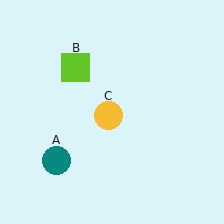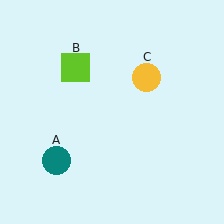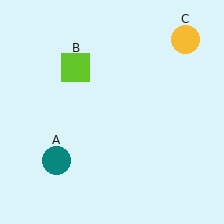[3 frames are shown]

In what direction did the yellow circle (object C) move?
The yellow circle (object C) moved up and to the right.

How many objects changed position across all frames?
1 object changed position: yellow circle (object C).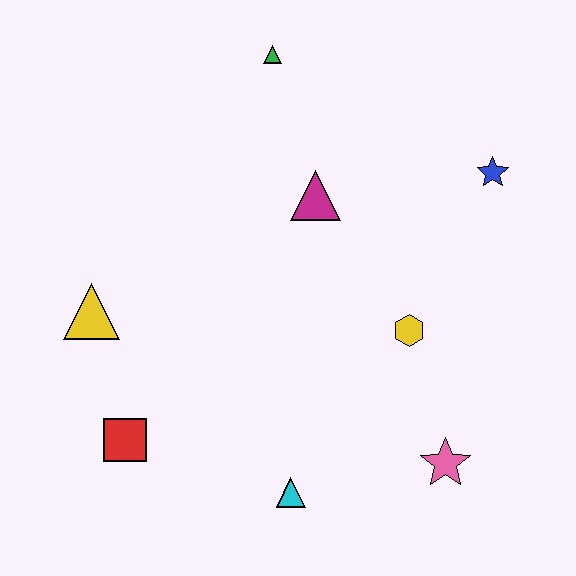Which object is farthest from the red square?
The blue star is farthest from the red square.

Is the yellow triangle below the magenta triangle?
Yes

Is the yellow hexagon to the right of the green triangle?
Yes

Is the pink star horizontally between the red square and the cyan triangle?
No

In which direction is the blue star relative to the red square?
The blue star is to the right of the red square.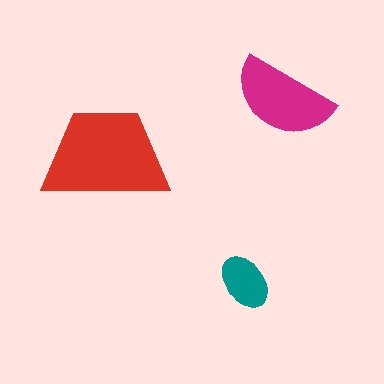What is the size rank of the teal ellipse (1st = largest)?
3rd.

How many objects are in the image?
There are 3 objects in the image.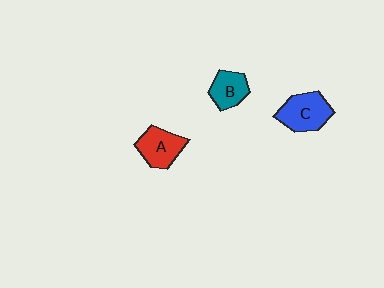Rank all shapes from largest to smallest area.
From largest to smallest: C (blue), A (red), B (teal).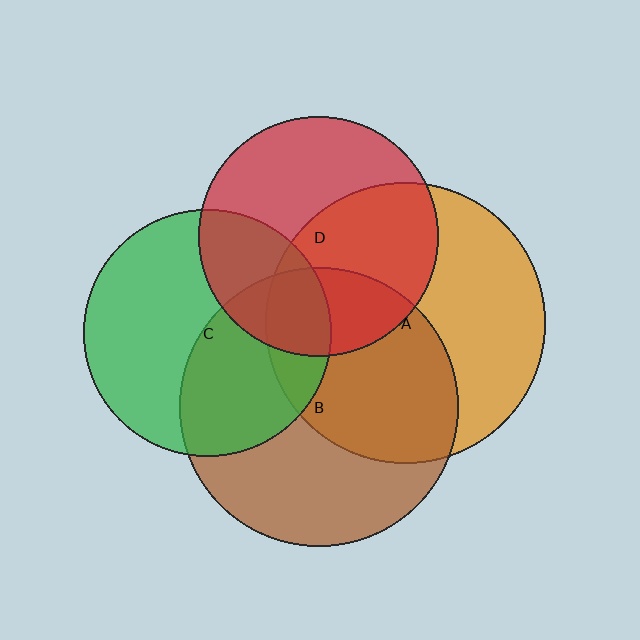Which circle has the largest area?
Circle A (orange).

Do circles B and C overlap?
Yes.